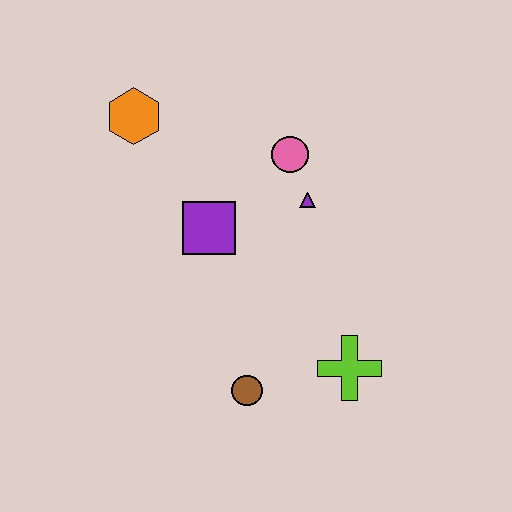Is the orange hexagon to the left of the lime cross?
Yes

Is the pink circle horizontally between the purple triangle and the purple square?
Yes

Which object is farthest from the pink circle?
The brown circle is farthest from the pink circle.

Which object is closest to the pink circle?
The purple triangle is closest to the pink circle.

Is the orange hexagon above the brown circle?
Yes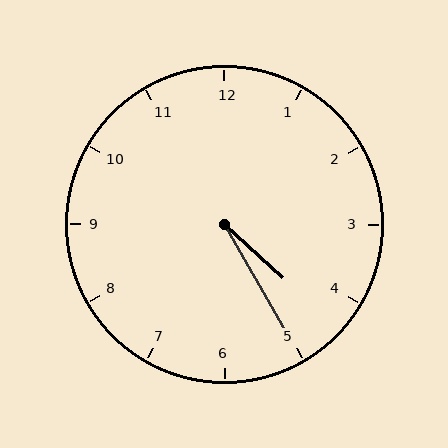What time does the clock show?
4:25.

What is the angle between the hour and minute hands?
Approximately 18 degrees.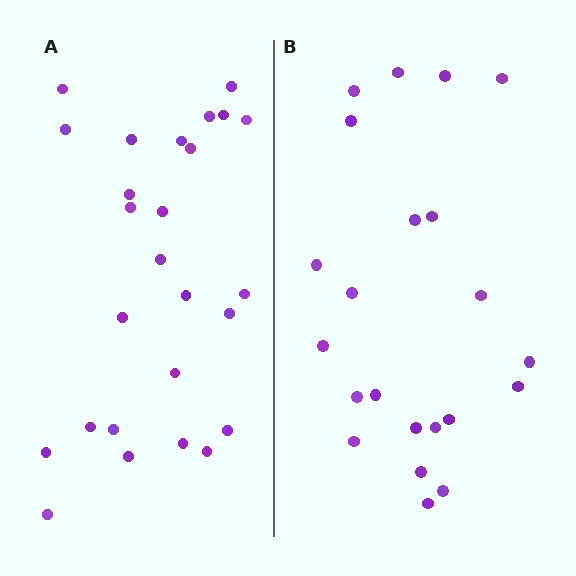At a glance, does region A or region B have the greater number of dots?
Region A (the left region) has more dots.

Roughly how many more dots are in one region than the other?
Region A has about 4 more dots than region B.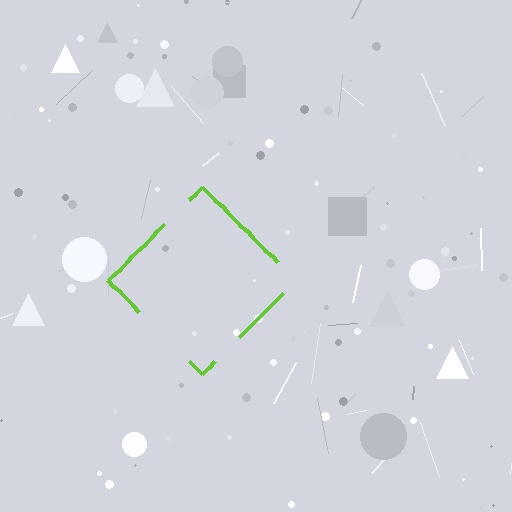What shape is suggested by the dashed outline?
The dashed outline suggests a diamond.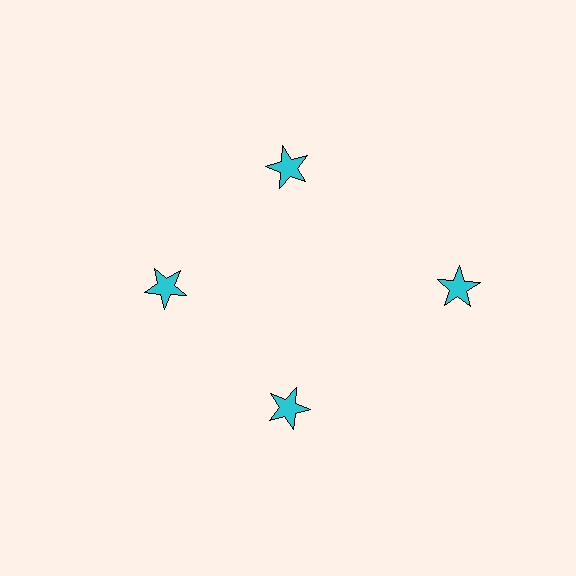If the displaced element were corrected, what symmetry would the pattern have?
It would have 4-fold rotational symmetry — the pattern would map onto itself every 90 degrees.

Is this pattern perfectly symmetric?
No. The 4 cyan stars are arranged in a ring, but one element near the 3 o'clock position is pushed outward from the center, breaking the 4-fold rotational symmetry.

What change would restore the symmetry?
The symmetry would be restored by moving it inward, back onto the ring so that all 4 stars sit at equal angles and equal distance from the center.